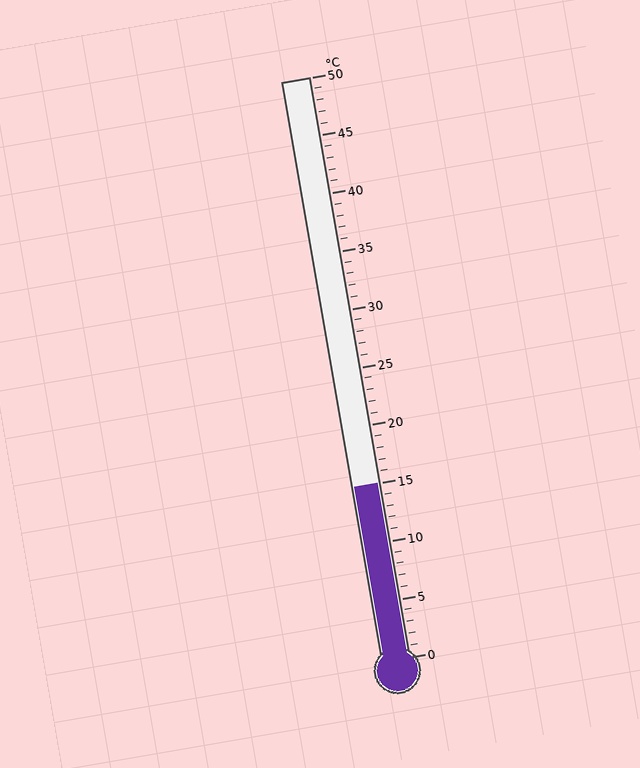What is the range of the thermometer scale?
The thermometer scale ranges from 0°C to 50°C.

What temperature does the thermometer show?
The thermometer shows approximately 15°C.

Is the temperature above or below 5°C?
The temperature is above 5°C.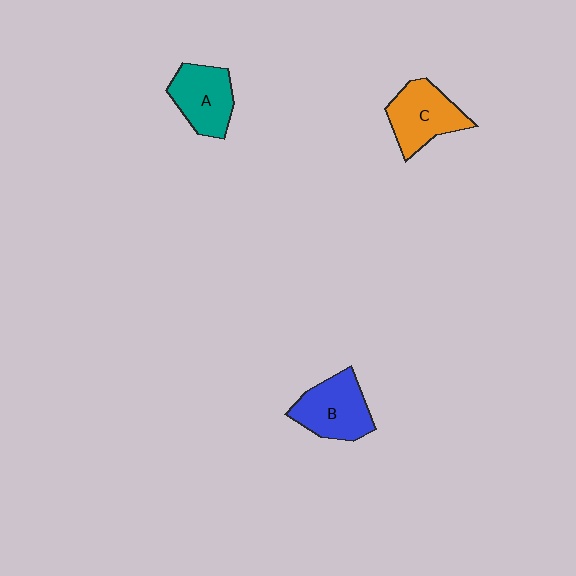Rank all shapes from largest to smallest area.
From largest to smallest: B (blue), C (orange), A (teal).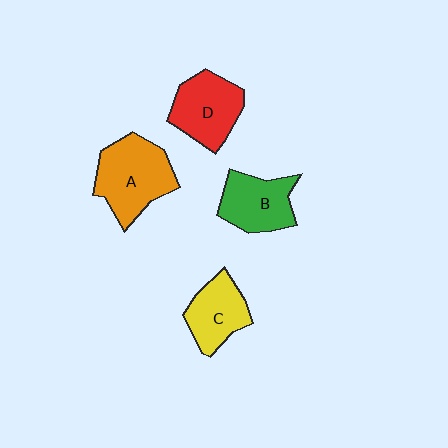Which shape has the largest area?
Shape A (orange).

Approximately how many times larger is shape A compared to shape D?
Approximately 1.2 times.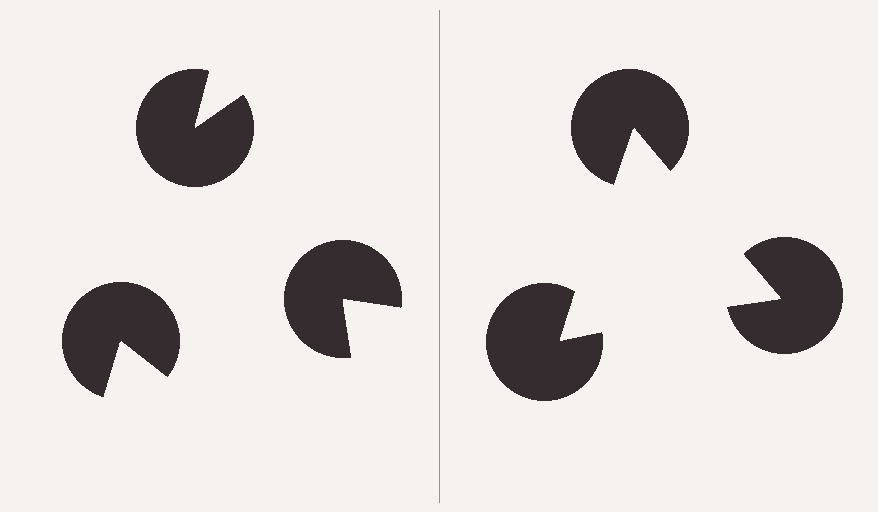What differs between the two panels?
The pac-man discs are positioned identically on both sides; only the wedge orientations differ. On the right they align to a triangle; on the left they are misaligned.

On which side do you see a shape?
An illusory triangle appears on the right side. On the left side the wedge cuts are rotated, so no coherent shape forms.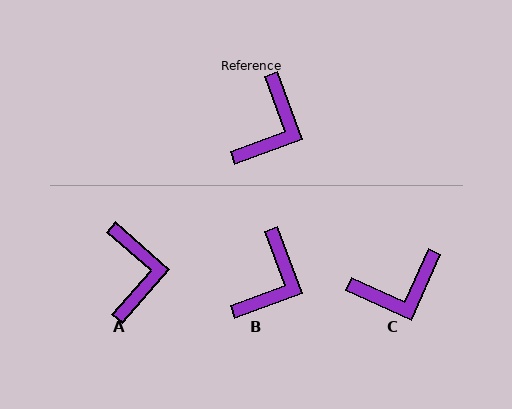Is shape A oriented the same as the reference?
No, it is off by about 29 degrees.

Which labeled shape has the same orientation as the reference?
B.